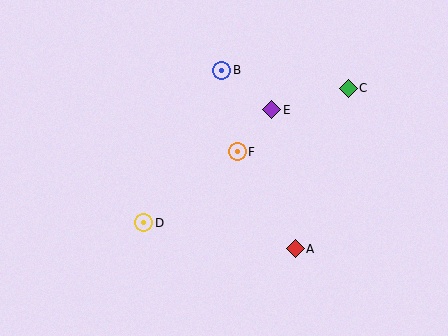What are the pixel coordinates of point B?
Point B is at (222, 70).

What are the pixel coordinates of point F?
Point F is at (237, 152).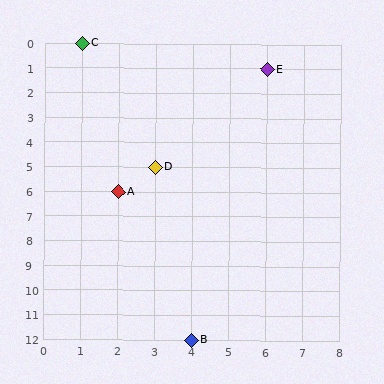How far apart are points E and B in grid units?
Points E and B are 2 columns and 11 rows apart (about 11.2 grid units diagonally).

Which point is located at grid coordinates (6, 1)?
Point E is at (6, 1).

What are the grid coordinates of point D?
Point D is at grid coordinates (3, 5).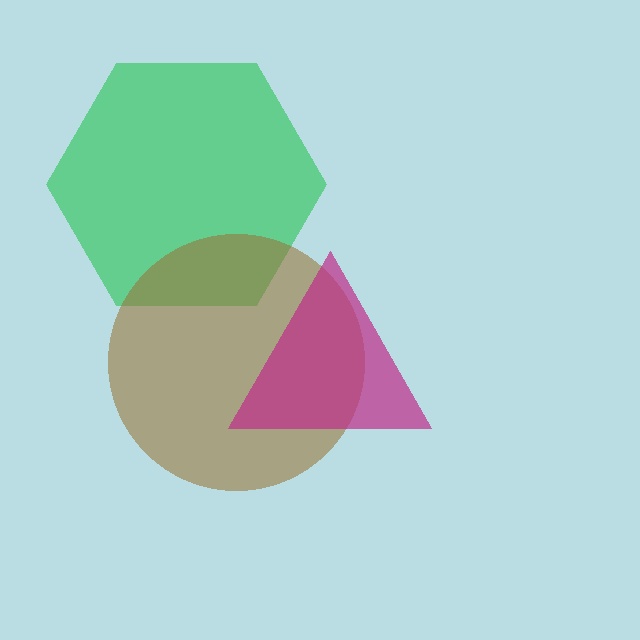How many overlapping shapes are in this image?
There are 3 overlapping shapes in the image.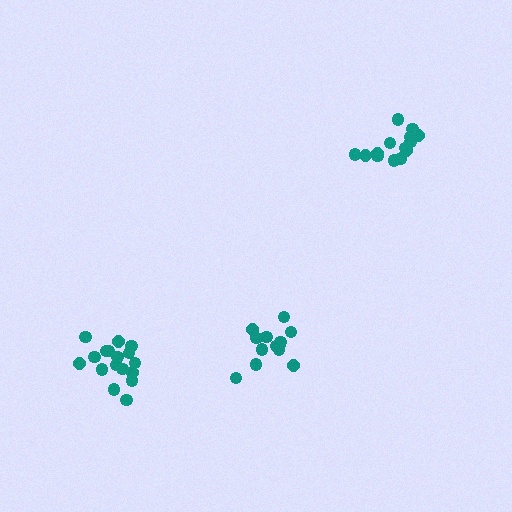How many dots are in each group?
Group 1: 14 dots, Group 2: 17 dots, Group 3: 13 dots (44 total).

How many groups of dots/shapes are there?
There are 3 groups.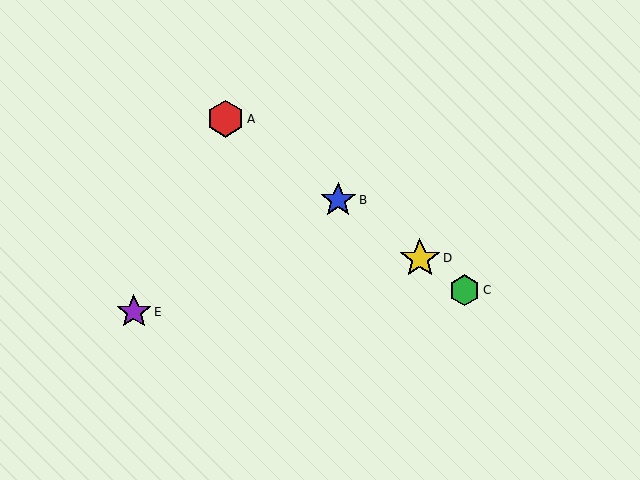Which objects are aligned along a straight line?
Objects A, B, C, D are aligned along a straight line.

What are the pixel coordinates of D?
Object D is at (420, 258).